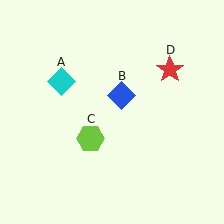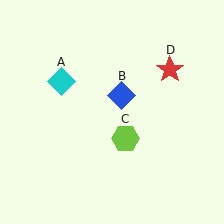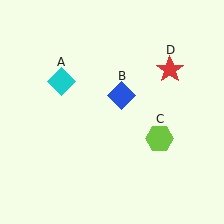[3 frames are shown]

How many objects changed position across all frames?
1 object changed position: lime hexagon (object C).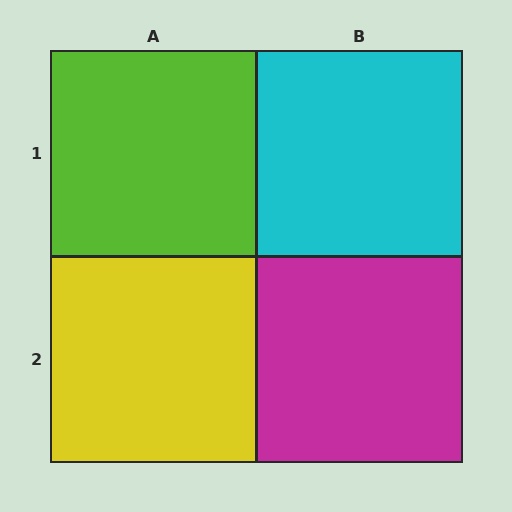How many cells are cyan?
1 cell is cyan.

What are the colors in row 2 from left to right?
Yellow, magenta.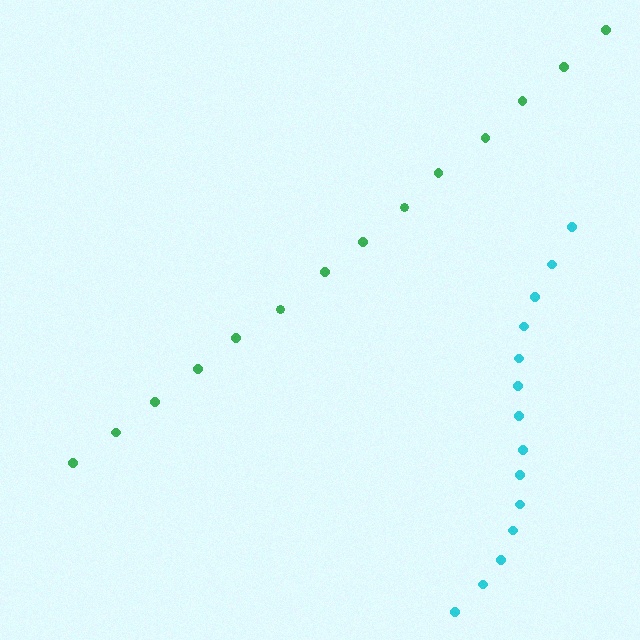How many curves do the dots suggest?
There are 2 distinct paths.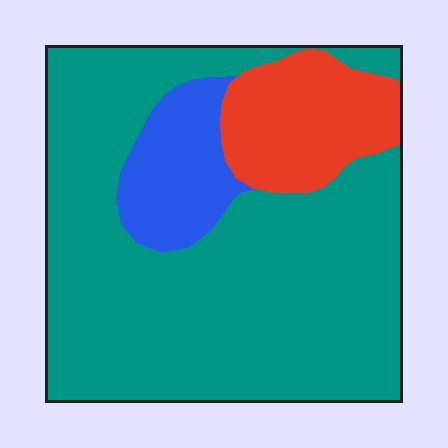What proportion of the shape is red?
Red covers about 15% of the shape.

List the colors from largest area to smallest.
From largest to smallest: teal, red, blue.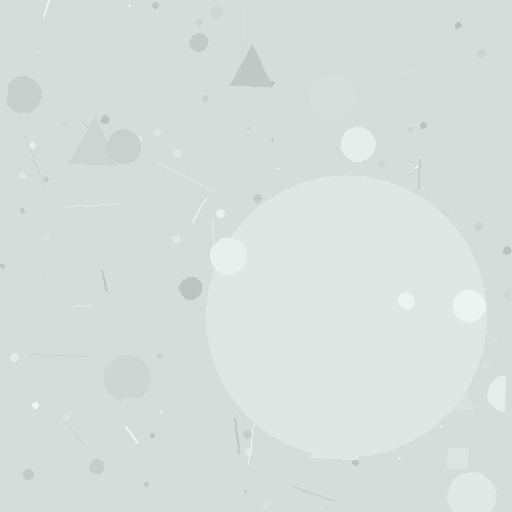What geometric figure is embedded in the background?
A circle is embedded in the background.